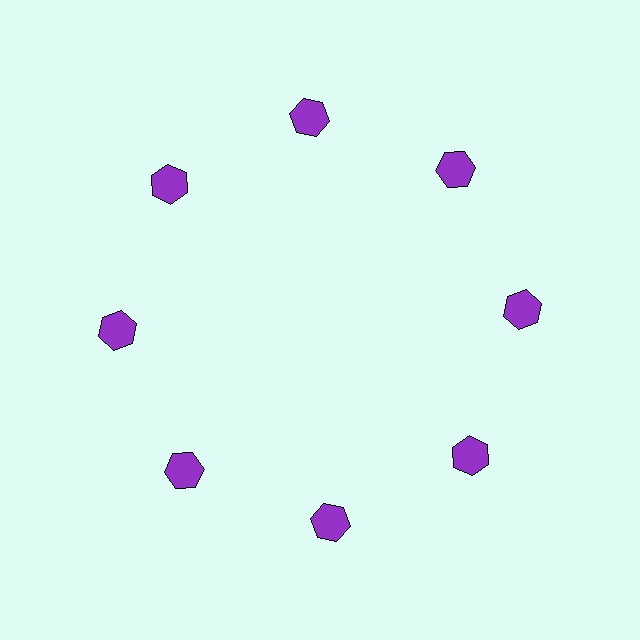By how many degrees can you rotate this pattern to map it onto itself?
The pattern maps onto itself every 45 degrees of rotation.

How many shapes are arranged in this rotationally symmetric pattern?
There are 8 shapes, arranged in 8 groups of 1.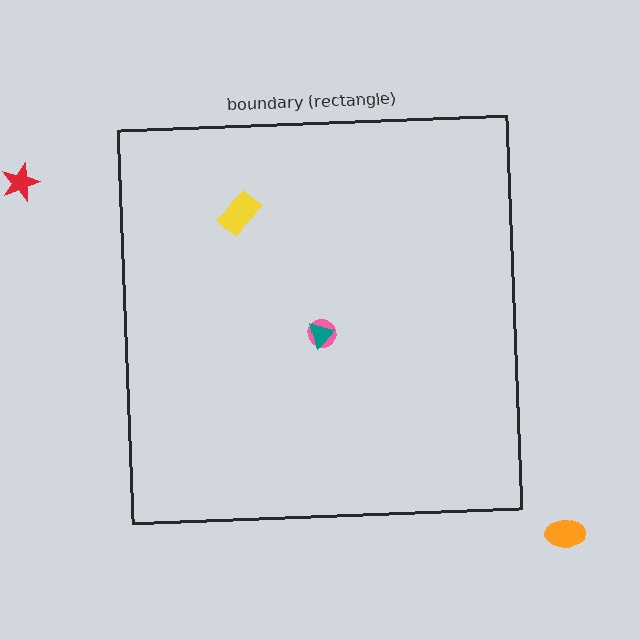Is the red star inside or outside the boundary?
Outside.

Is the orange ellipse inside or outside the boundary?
Outside.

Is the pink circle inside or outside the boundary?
Inside.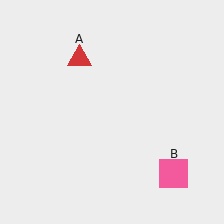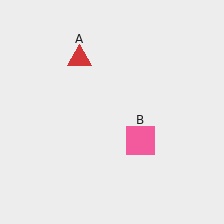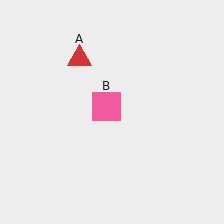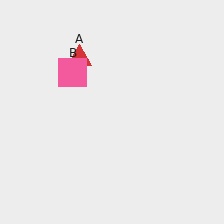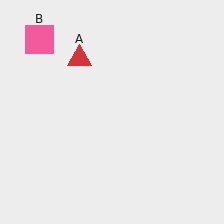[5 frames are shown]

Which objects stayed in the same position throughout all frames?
Red triangle (object A) remained stationary.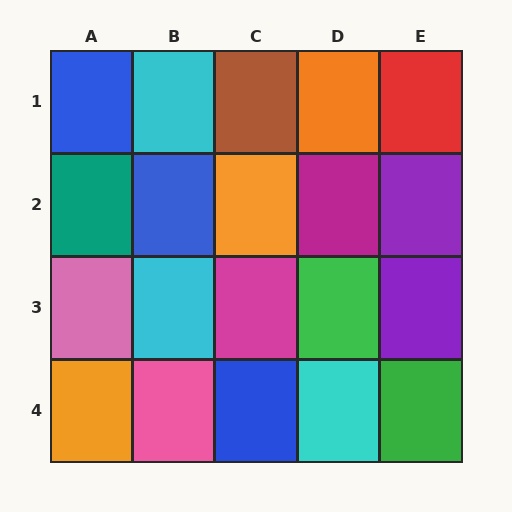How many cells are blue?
3 cells are blue.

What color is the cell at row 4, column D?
Cyan.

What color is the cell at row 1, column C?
Brown.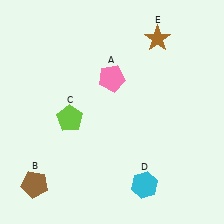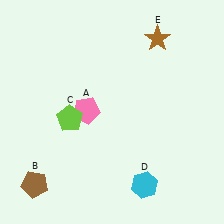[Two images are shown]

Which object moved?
The pink pentagon (A) moved down.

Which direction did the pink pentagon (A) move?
The pink pentagon (A) moved down.